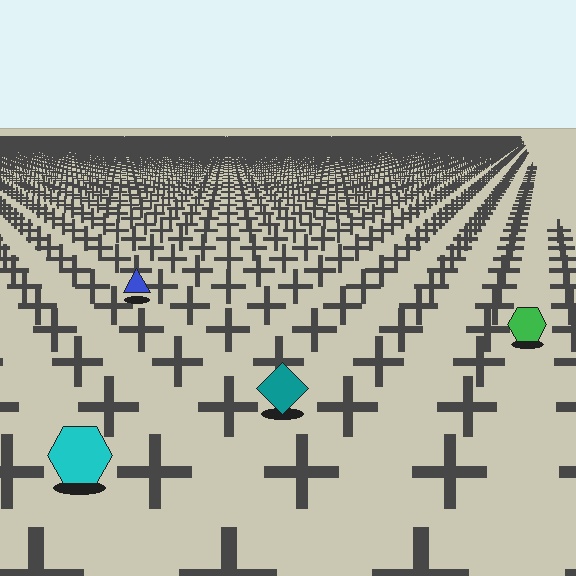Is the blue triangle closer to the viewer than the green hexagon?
No. The green hexagon is closer — you can tell from the texture gradient: the ground texture is coarser near it.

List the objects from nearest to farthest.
From nearest to farthest: the cyan hexagon, the teal diamond, the green hexagon, the blue triangle.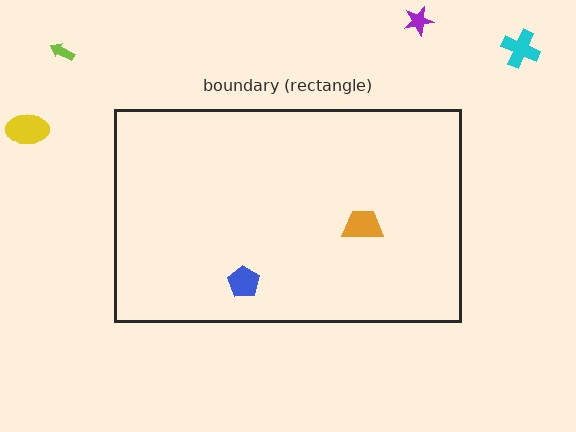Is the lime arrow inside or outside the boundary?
Outside.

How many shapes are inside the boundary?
2 inside, 4 outside.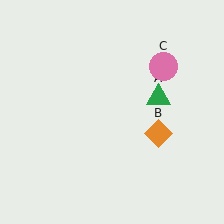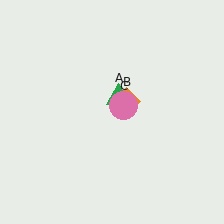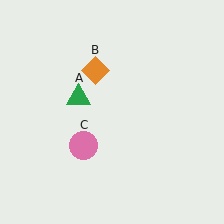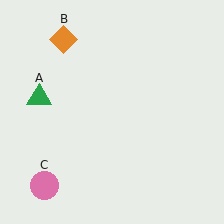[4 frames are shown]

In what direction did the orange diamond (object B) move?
The orange diamond (object B) moved up and to the left.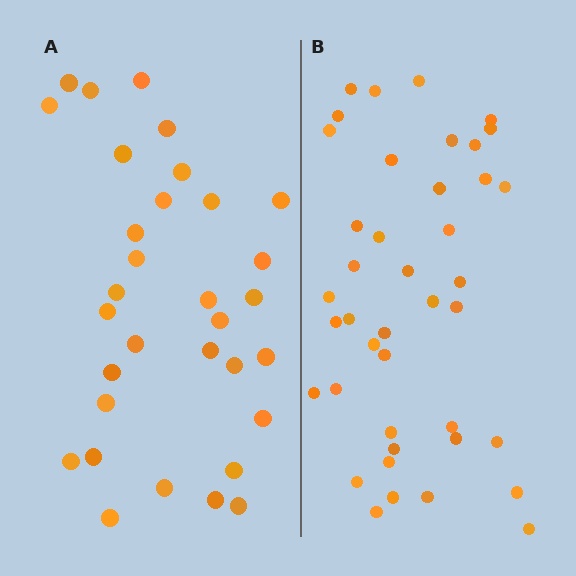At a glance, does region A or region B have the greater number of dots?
Region B (the right region) has more dots.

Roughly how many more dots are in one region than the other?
Region B has roughly 8 or so more dots than region A.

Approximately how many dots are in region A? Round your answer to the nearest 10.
About 30 dots. (The exact count is 32, which rounds to 30.)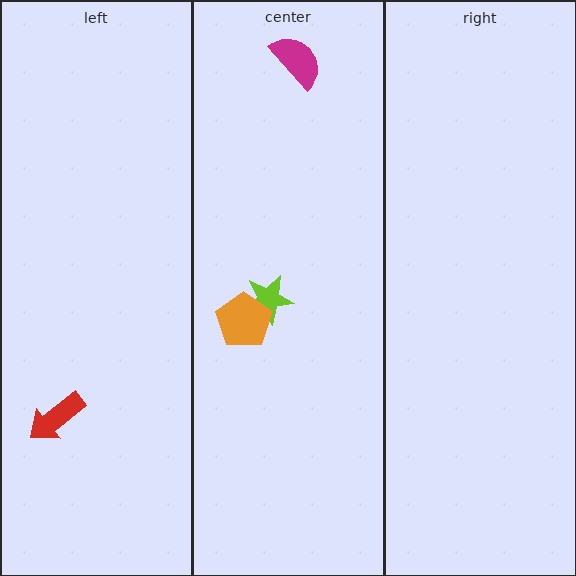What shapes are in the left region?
The red arrow.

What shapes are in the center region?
The lime star, the orange pentagon, the magenta semicircle.